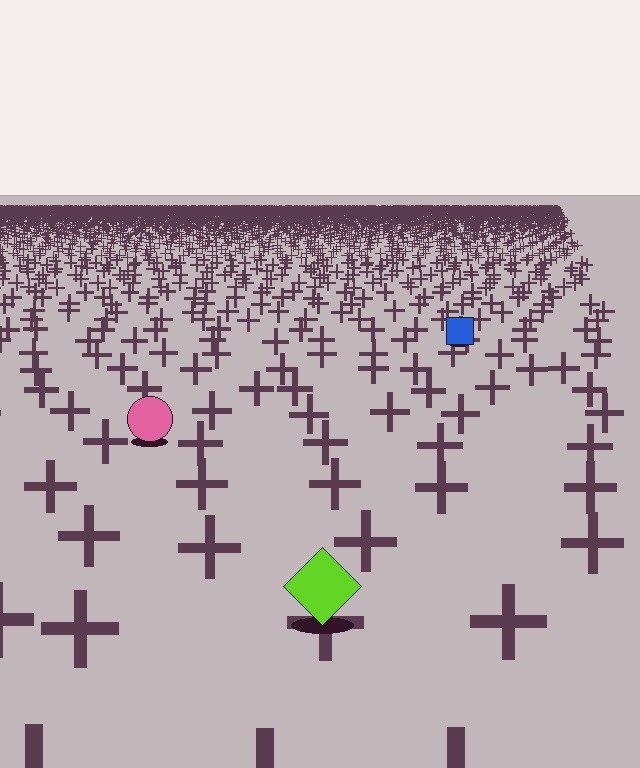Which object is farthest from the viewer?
The blue square is farthest from the viewer. It appears smaller and the ground texture around it is denser.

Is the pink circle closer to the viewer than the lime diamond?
No. The lime diamond is closer — you can tell from the texture gradient: the ground texture is coarser near it.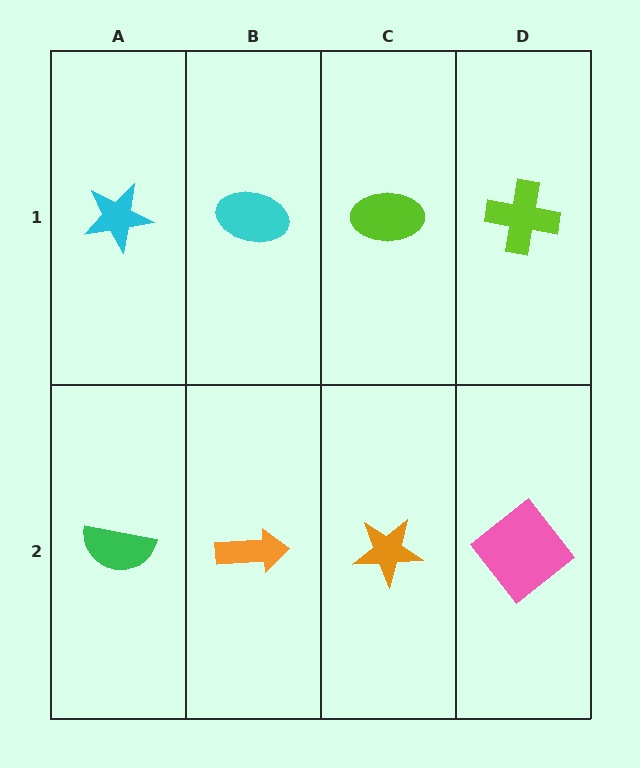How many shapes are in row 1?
4 shapes.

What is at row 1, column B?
A cyan ellipse.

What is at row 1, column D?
A lime cross.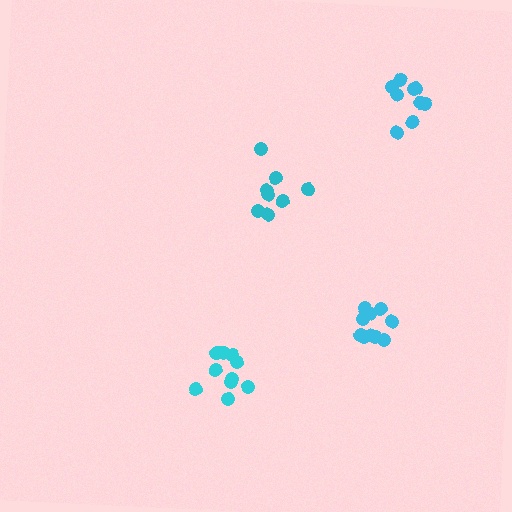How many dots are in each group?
Group 1: 11 dots, Group 2: 8 dots, Group 3: 9 dots, Group 4: 10 dots (38 total).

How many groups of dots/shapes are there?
There are 4 groups.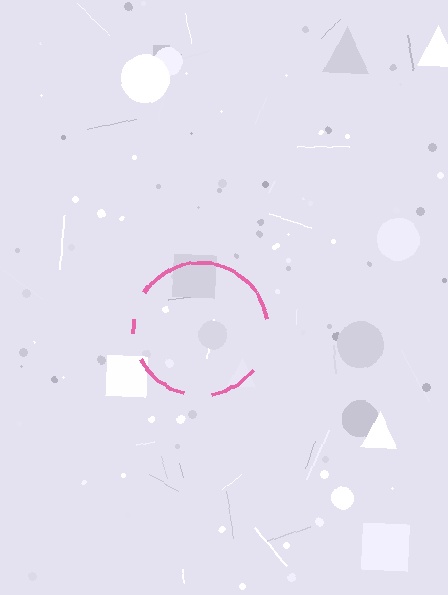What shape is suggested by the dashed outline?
The dashed outline suggests a circle.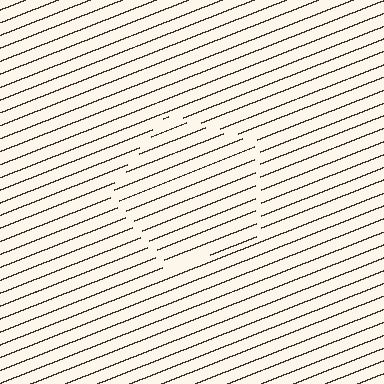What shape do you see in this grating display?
An illusory pentagon. The interior of the shape contains the same grating, shifted by half a period — the contour is defined by the phase discontinuity where line-ends from the inner and outer gratings abut.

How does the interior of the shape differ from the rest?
The interior of the shape contains the same grating, shifted by half a period — the contour is defined by the phase discontinuity where line-ends from the inner and outer gratings abut.